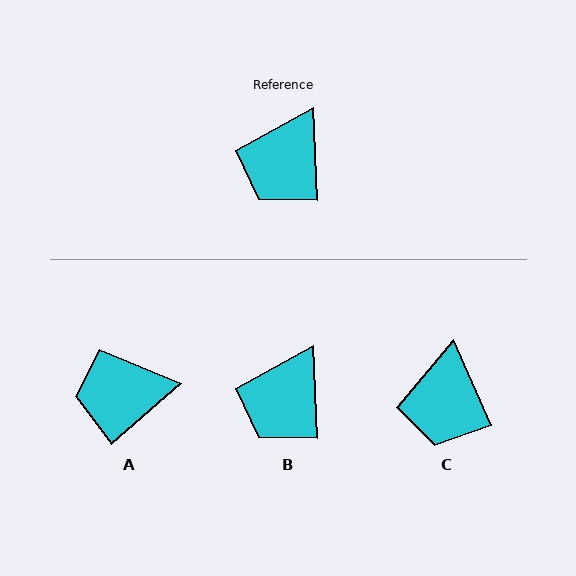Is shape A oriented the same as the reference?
No, it is off by about 52 degrees.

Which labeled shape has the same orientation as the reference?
B.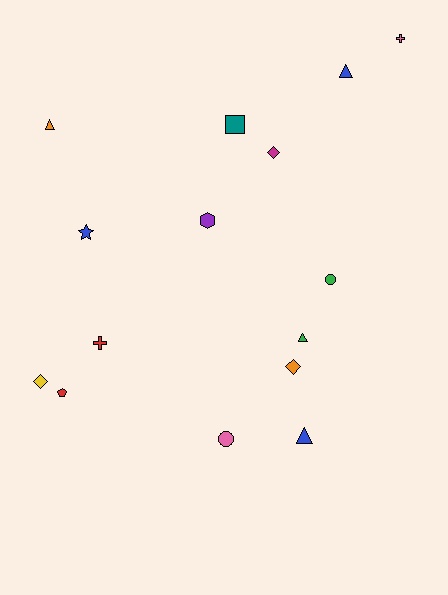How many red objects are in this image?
There are 2 red objects.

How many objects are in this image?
There are 15 objects.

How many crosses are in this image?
There are 2 crosses.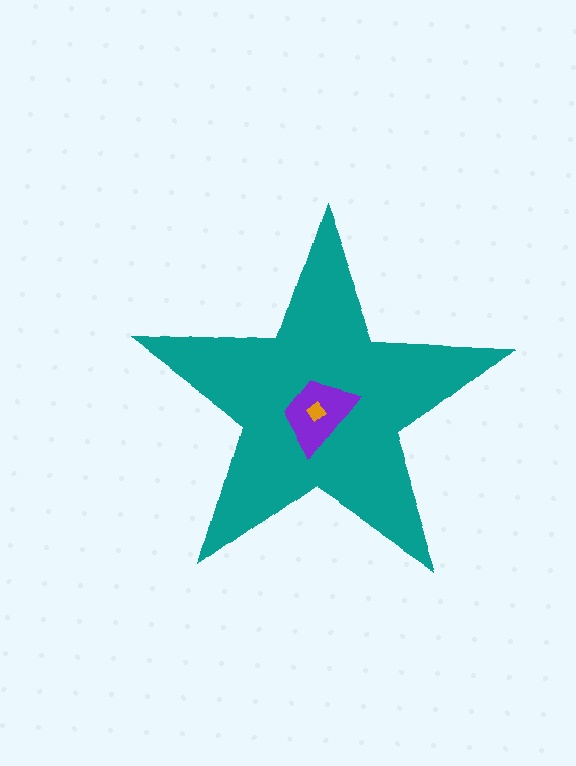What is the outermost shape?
The teal star.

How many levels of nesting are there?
3.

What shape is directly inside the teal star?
The purple trapezoid.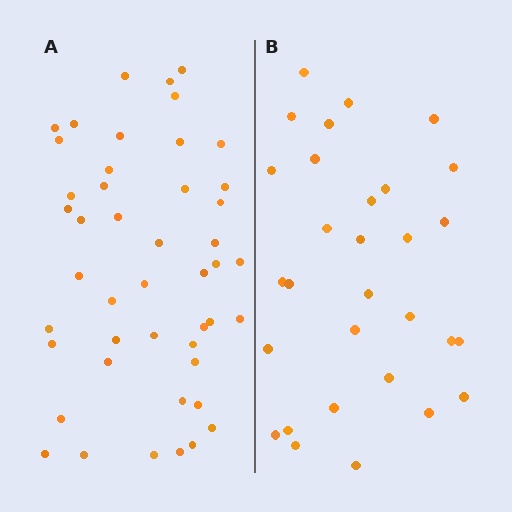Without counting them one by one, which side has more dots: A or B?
Region A (the left region) has more dots.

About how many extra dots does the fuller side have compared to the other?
Region A has approximately 15 more dots than region B.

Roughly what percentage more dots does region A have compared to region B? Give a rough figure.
About 55% more.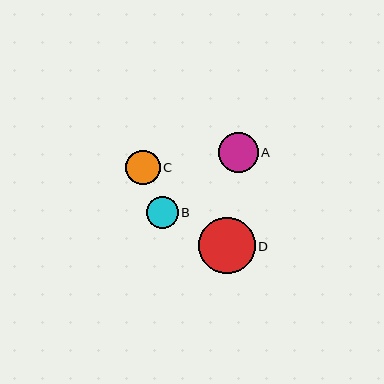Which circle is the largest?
Circle D is the largest with a size of approximately 57 pixels.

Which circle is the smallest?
Circle B is the smallest with a size of approximately 31 pixels.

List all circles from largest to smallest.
From largest to smallest: D, A, C, B.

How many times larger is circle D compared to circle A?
Circle D is approximately 1.4 times the size of circle A.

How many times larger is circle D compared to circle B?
Circle D is approximately 1.8 times the size of circle B.